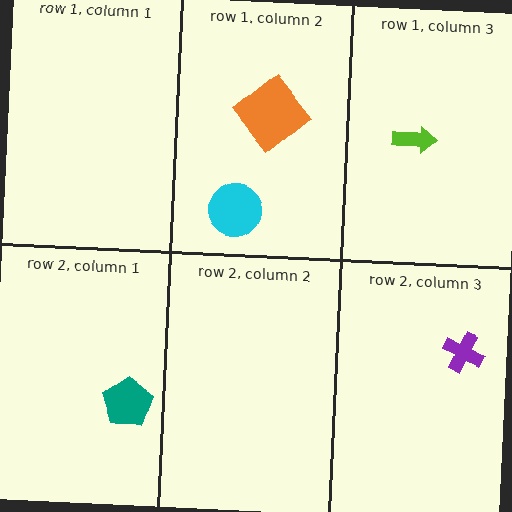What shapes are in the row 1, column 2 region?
The cyan circle, the orange diamond.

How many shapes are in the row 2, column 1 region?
1.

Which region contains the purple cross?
The row 2, column 3 region.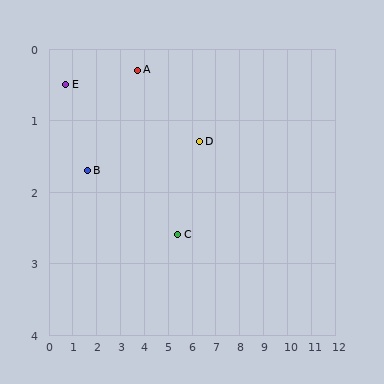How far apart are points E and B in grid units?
Points E and B are about 1.5 grid units apart.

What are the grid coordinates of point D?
Point D is at approximately (6.3, 1.3).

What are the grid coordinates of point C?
Point C is at approximately (5.4, 2.6).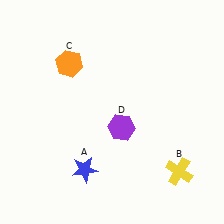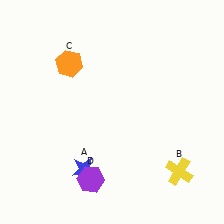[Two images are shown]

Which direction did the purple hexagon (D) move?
The purple hexagon (D) moved down.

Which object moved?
The purple hexagon (D) moved down.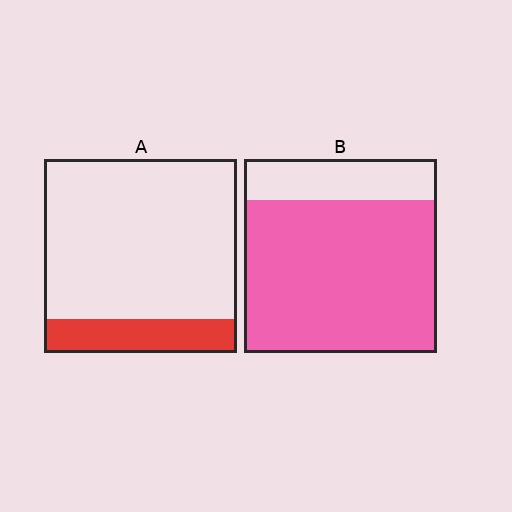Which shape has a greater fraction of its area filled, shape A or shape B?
Shape B.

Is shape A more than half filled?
No.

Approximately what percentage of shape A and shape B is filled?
A is approximately 20% and B is approximately 80%.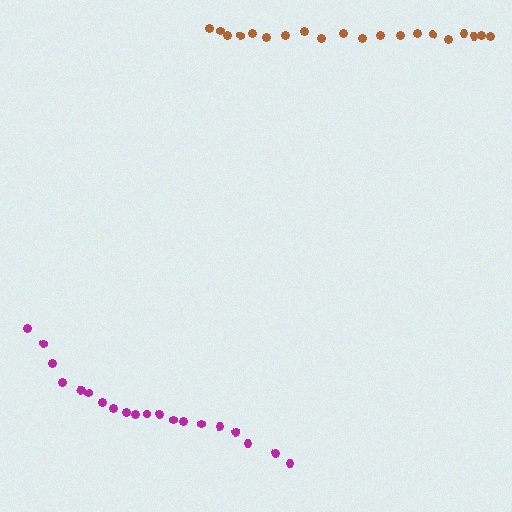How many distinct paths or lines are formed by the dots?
There are 2 distinct paths.